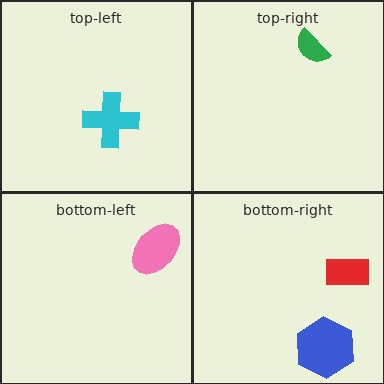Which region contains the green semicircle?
The top-right region.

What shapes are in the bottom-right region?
The blue hexagon, the red rectangle.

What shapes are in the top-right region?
The green semicircle.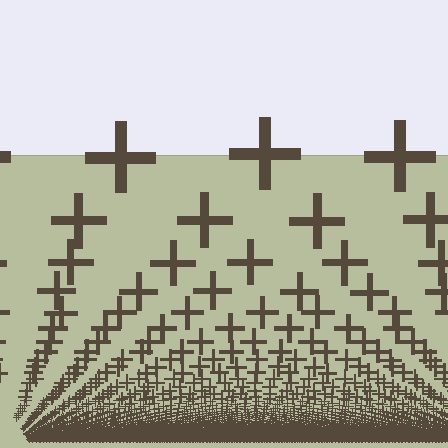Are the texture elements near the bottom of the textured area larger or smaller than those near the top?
Smaller. The gradient is inverted — elements near the bottom are smaller and denser.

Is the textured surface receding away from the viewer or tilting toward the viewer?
The surface appears to tilt toward the viewer. Texture elements get larger and sparser toward the top.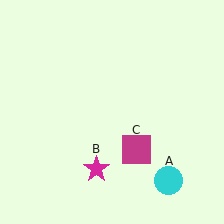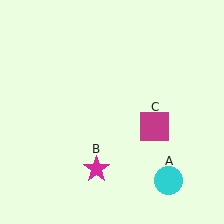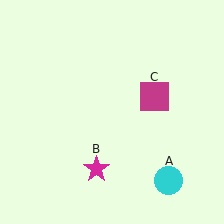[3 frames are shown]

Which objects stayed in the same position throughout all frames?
Cyan circle (object A) and magenta star (object B) remained stationary.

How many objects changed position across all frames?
1 object changed position: magenta square (object C).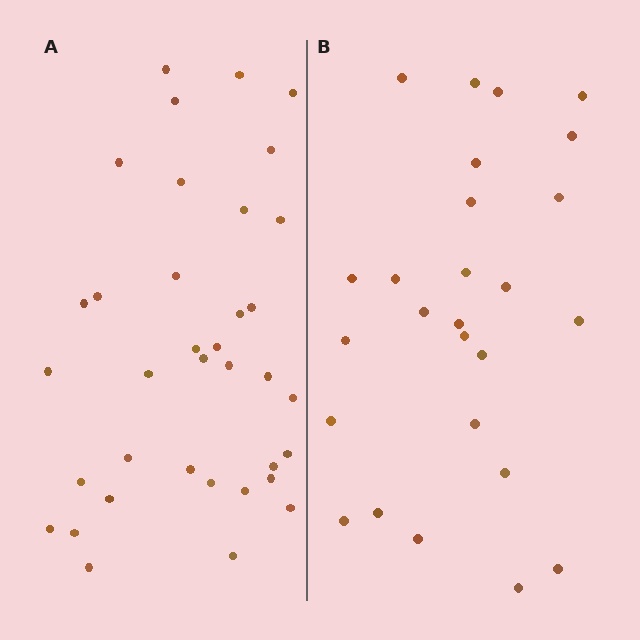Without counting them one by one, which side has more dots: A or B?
Region A (the left region) has more dots.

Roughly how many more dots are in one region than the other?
Region A has roughly 10 or so more dots than region B.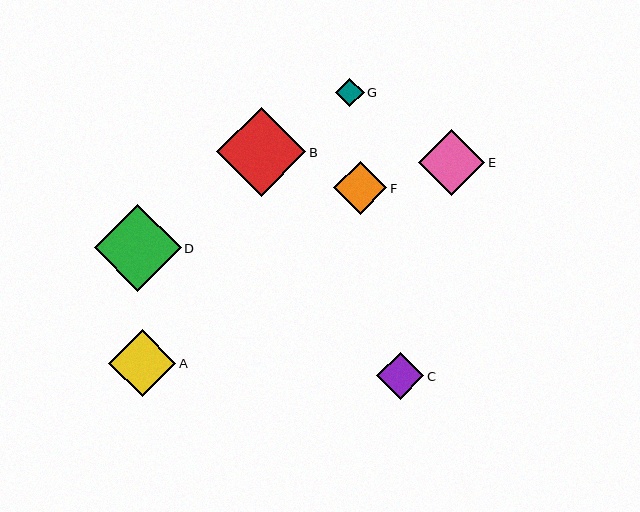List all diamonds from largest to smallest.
From largest to smallest: B, D, A, E, F, C, G.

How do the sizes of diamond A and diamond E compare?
Diamond A and diamond E are approximately the same size.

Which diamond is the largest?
Diamond B is the largest with a size of approximately 89 pixels.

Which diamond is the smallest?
Diamond G is the smallest with a size of approximately 28 pixels.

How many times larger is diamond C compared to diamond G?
Diamond C is approximately 1.7 times the size of diamond G.